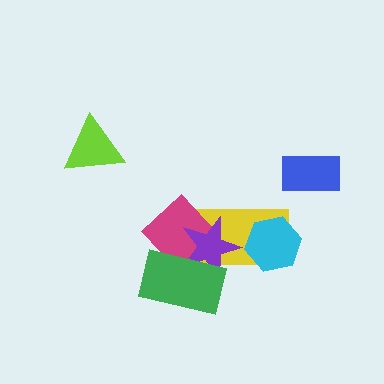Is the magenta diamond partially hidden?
Yes, it is partially covered by another shape.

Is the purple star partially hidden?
Yes, it is partially covered by another shape.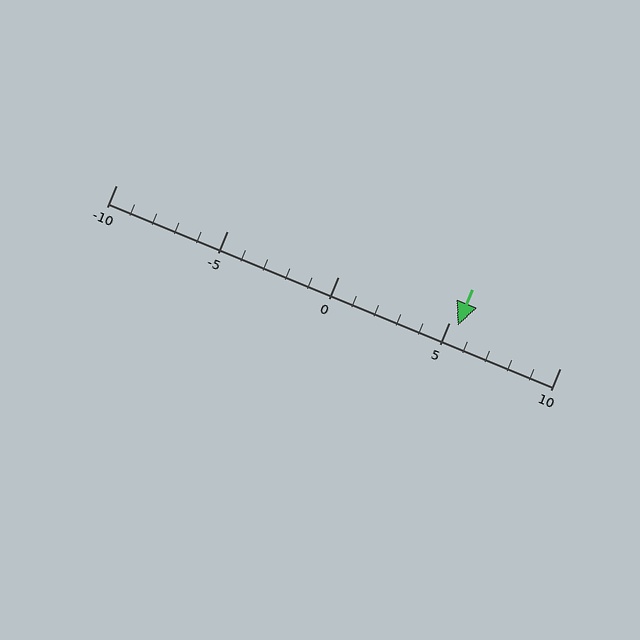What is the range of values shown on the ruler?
The ruler shows values from -10 to 10.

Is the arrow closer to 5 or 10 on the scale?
The arrow is closer to 5.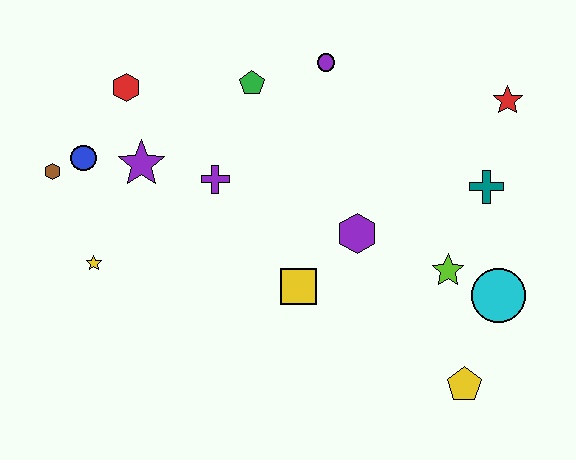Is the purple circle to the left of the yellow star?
No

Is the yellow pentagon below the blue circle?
Yes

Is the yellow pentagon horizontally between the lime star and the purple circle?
No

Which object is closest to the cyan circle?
The lime star is closest to the cyan circle.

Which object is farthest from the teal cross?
The brown hexagon is farthest from the teal cross.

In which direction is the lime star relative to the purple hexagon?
The lime star is to the right of the purple hexagon.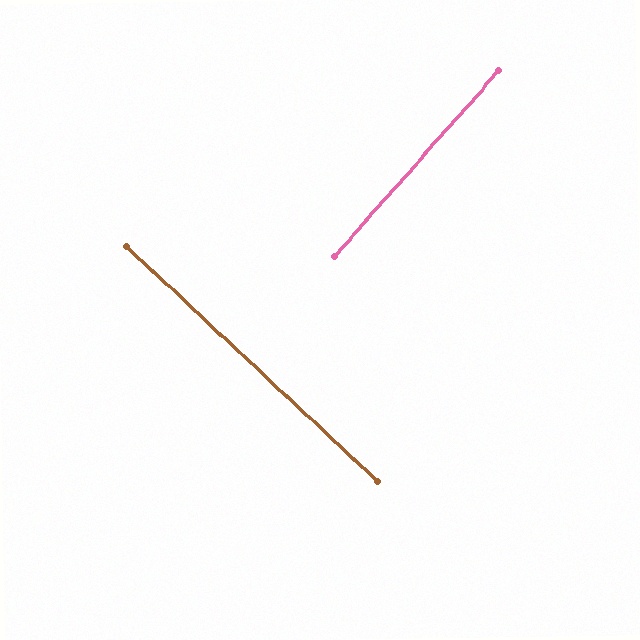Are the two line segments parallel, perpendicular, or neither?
Perpendicular — they meet at approximately 88°.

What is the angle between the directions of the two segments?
Approximately 88 degrees.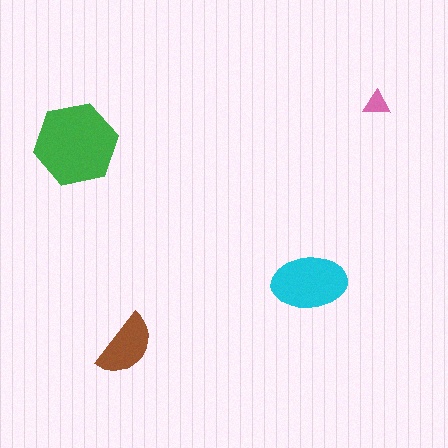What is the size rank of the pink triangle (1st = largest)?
4th.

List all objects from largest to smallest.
The green hexagon, the cyan ellipse, the brown semicircle, the pink triangle.